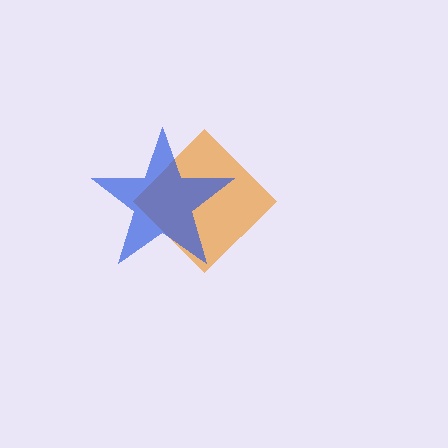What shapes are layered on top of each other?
The layered shapes are: an orange diamond, a blue star.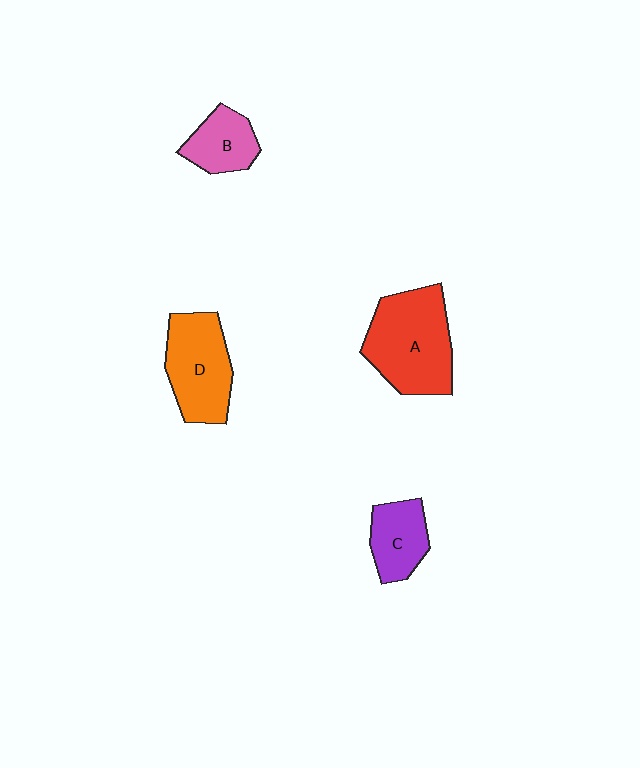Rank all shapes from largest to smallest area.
From largest to smallest: A (red), D (orange), C (purple), B (pink).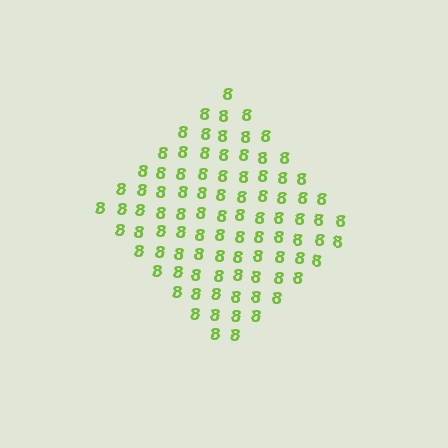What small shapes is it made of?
It is made of small digit 8's.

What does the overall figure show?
The overall figure shows a diamond.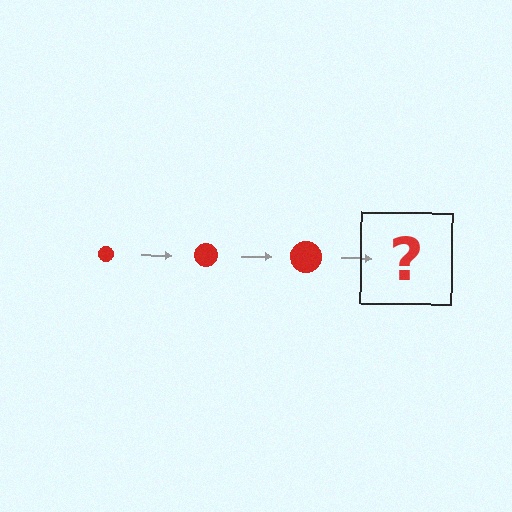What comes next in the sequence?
The next element should be a red circle, larger than the previous one.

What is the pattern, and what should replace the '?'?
The pattern is that the circle gets progressively larger each step. The '?' should be a red circle, larger than the previous one.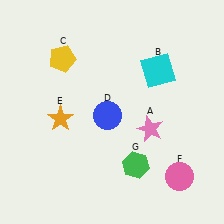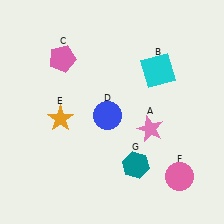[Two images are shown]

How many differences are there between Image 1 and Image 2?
There are 2 differences between the two images.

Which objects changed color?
C changed from yellow to pink. G changed from green to teal.